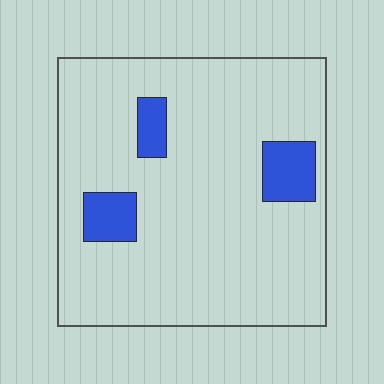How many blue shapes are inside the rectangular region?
3.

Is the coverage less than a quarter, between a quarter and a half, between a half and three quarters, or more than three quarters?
Less than a quarter.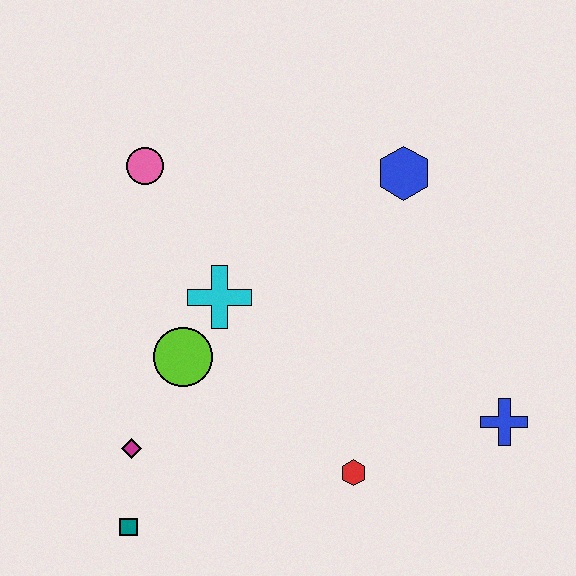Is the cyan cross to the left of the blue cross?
Yes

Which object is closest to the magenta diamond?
The teal square is closest to the magenta diamond.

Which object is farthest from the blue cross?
The pink circle is farthest from the blue cross.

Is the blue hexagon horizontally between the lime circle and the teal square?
No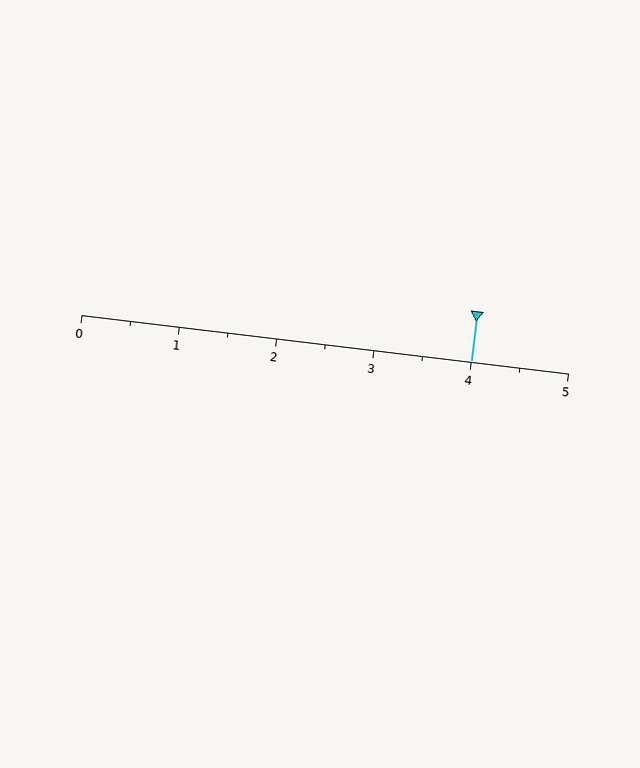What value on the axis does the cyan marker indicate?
The marker indicates approximately 4.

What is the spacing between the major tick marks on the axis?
The major ticks are spaced 1 apart.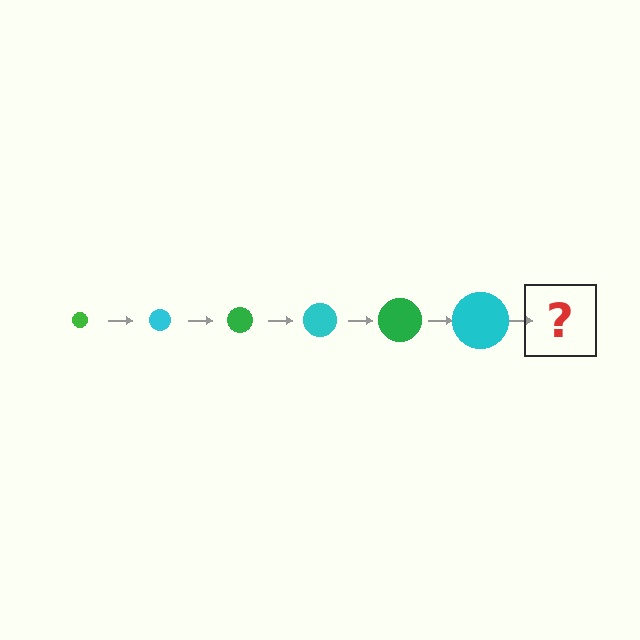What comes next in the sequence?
The next element should be a green circle, larger than the previous one.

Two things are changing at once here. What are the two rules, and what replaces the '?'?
The two rules are that the circle grows larger each step and the color cycles through green and cyan. The '?' should be a green circle, larger than the previous one.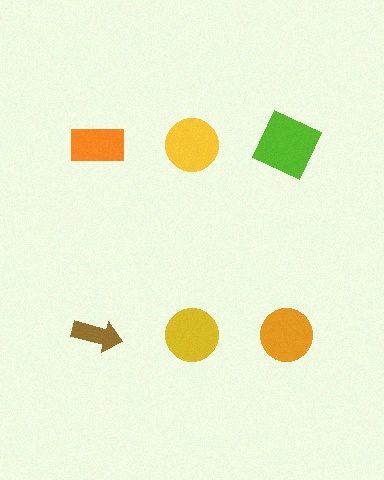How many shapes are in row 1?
3 shapes.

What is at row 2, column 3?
An orange circle.